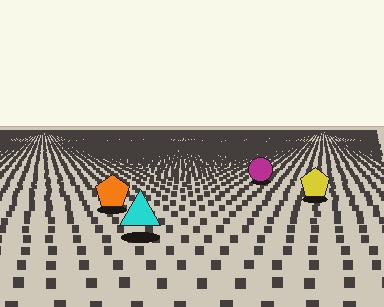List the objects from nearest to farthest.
From nearest to farthest: the cyan triangle, the orange pentagon, the yellow pentagon, the magenta circle.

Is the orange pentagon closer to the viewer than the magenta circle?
Yes. The orange pentagon is closer — you can tell from the texture gradient: the ground texture is coarser near it.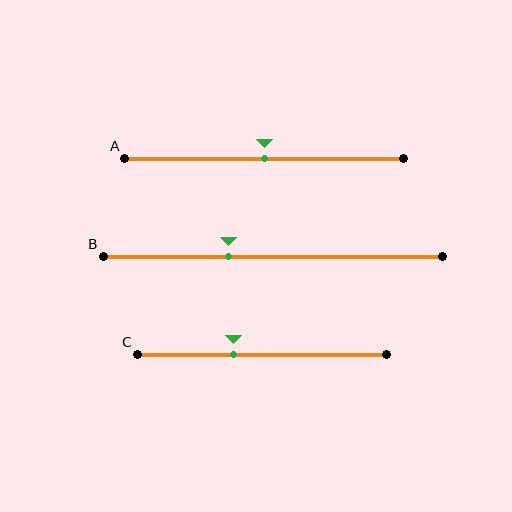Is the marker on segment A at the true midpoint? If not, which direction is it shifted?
Yes, the marker on segment A is at the true midpoint.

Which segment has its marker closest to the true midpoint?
Segment A has its marker closest to the true midpoint.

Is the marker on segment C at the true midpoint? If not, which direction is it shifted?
No, the marker on segment C is shifted to the left by about 11% of the segment length.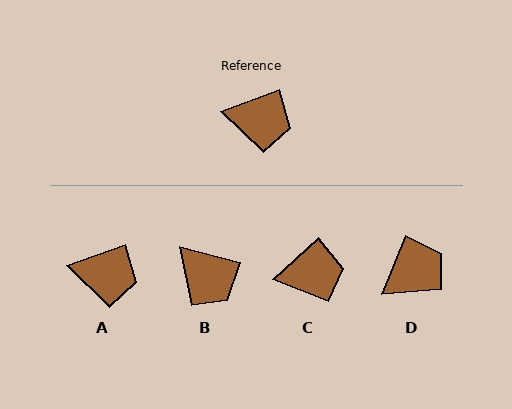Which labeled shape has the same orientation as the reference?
A.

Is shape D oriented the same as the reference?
No, it is off by about 48 degrees.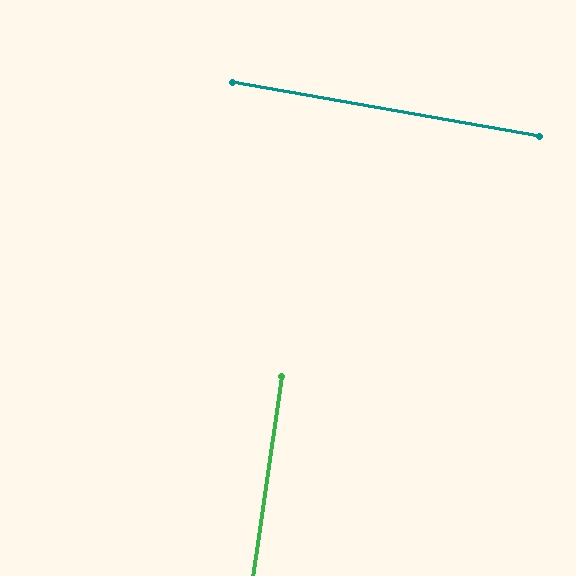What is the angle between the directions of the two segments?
Approximately 88 degrees.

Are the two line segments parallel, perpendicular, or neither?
Perpendicular — they meet at approximately 88°.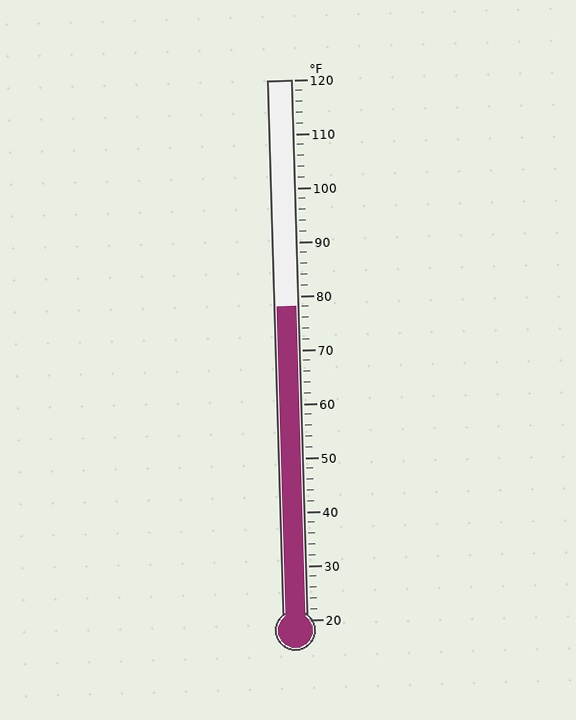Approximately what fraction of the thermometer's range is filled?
The thermometer is filled to approximately 60% of its range.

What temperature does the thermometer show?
The thermometer shows approximately 78°F.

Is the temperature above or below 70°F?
The temperature is above 70°F.